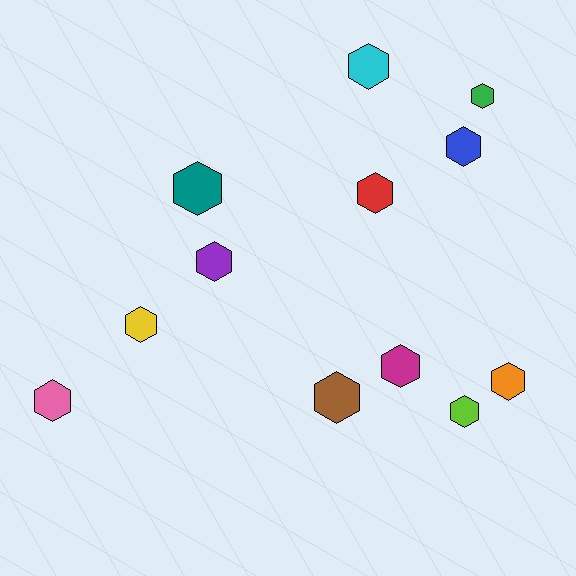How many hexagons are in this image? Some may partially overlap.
There are 12 hexagons.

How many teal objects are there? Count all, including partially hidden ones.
There is 1 teal object.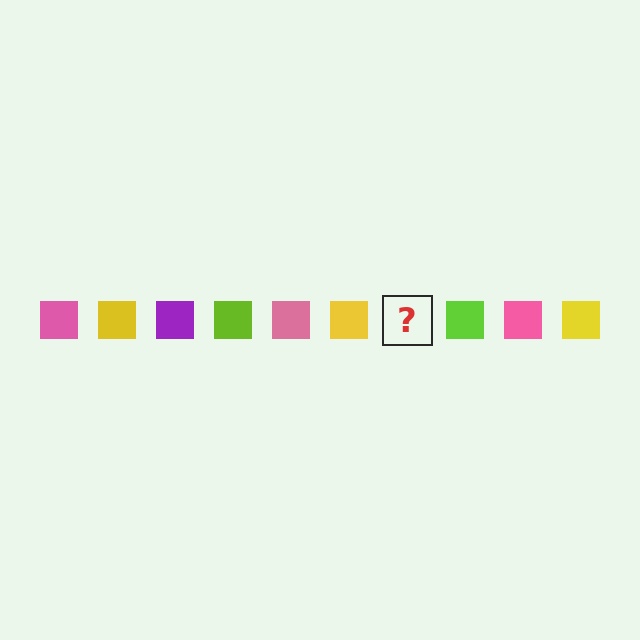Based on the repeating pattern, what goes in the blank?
The blank should be a purple square.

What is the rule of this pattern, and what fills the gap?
The rule is that the pattern cycles through pink, yellow, purple, lime squares. The gap should be filled with a purple square.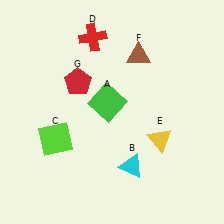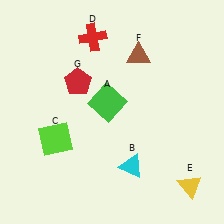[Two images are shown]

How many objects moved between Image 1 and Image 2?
1 object moved between the two images.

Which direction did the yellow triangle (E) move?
The yellow triangle (E) moved down.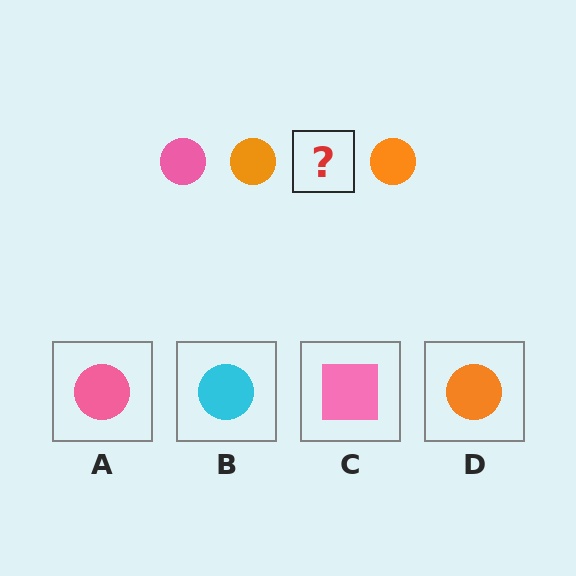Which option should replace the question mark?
Option A.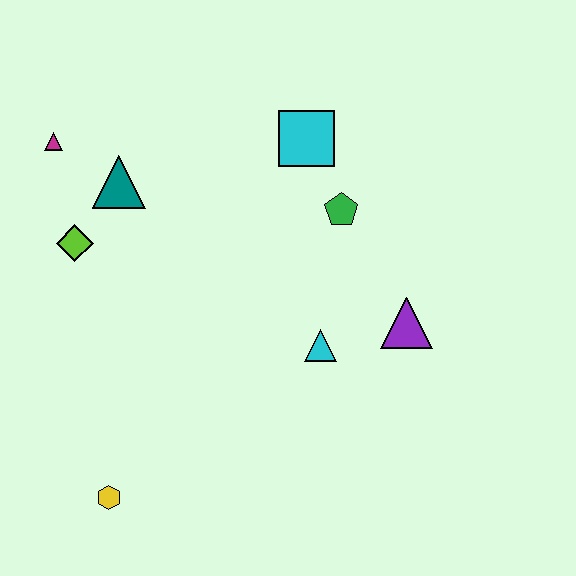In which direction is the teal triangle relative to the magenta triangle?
The teal triangle is to the right of the magenta triangle.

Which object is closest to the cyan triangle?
The purple triangle is closest to the cyan triangle.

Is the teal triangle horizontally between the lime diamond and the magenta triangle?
No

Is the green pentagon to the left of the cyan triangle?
No